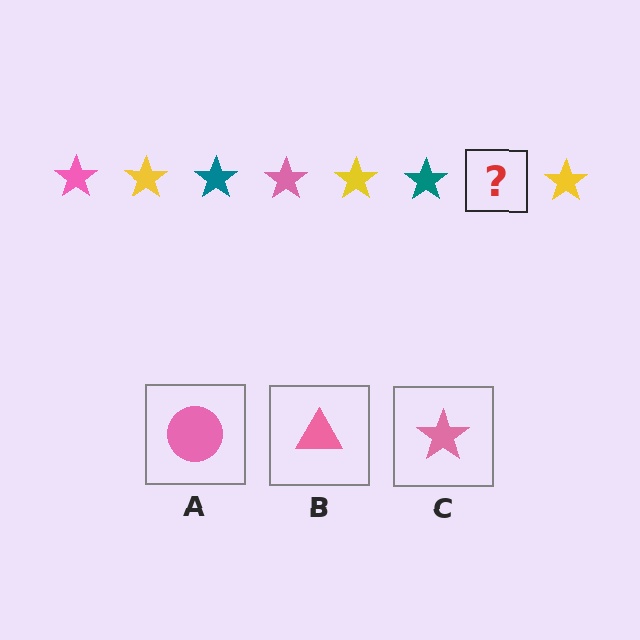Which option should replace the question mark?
Option C.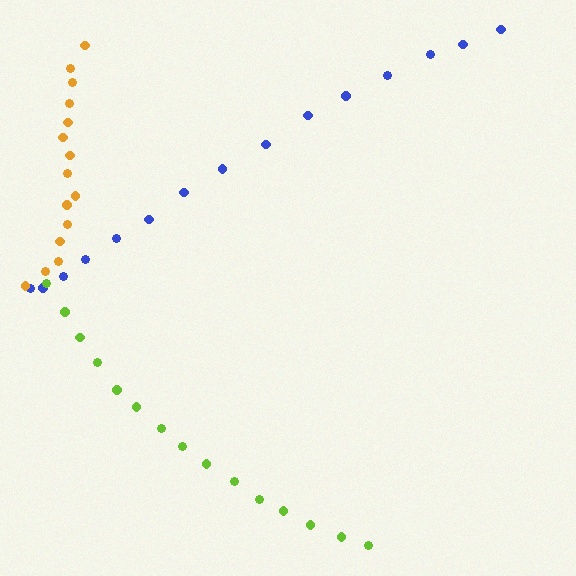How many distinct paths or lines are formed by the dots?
There are 3 distinct paths.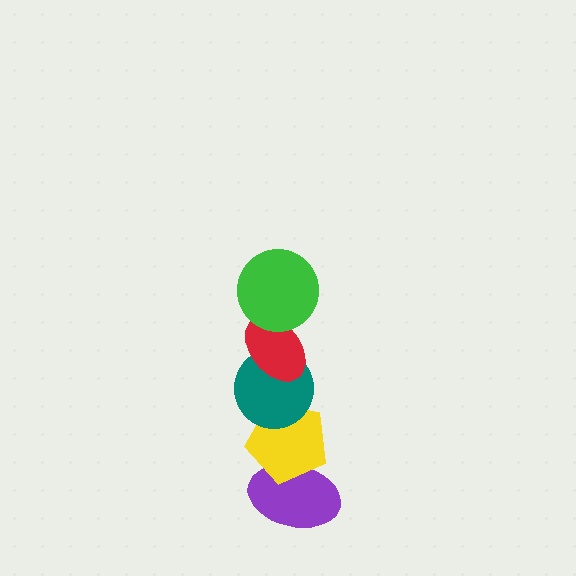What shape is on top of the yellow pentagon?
The teal circle is on top of the yellow pentagon.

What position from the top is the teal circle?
The teal circle is 3rd from the top.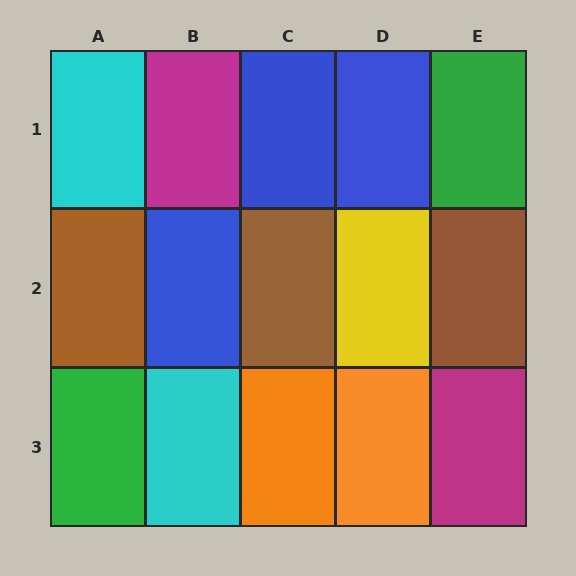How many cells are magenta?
2 cells are magenta.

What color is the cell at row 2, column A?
Brown.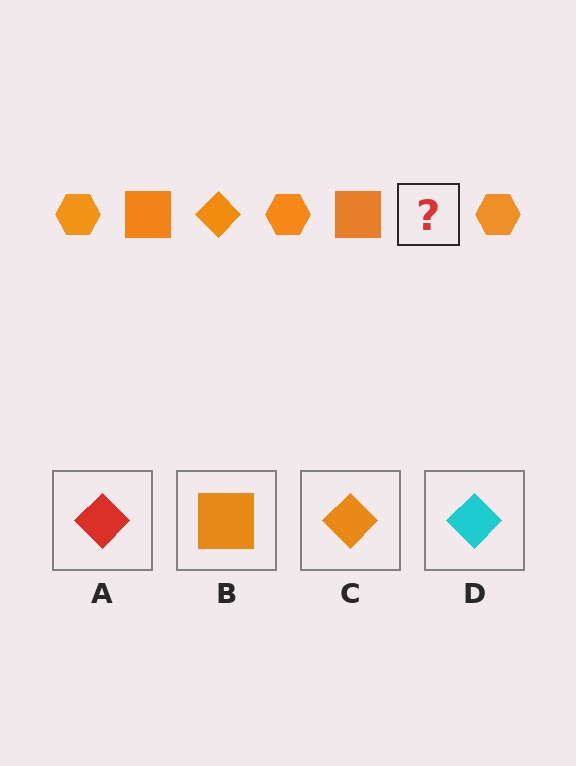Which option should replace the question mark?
Option C.